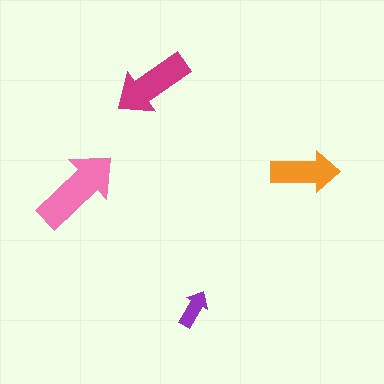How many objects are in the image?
There are 4 objects in the image.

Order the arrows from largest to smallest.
the pink one, the magenta one, the orange one, the purple one.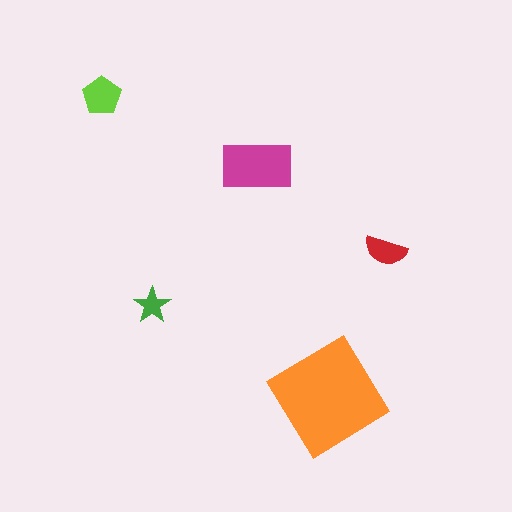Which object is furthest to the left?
The lime pentagon is leftmost.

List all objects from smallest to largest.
The green star, the red semicircle, the lime pentagon, the magenta rectangle, the orange diamond.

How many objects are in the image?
There are 5 objects in the image.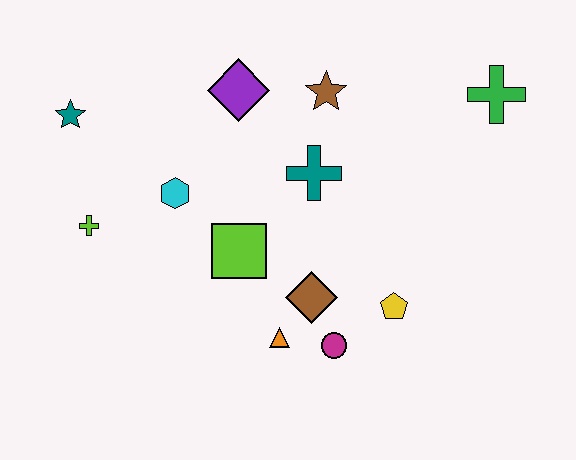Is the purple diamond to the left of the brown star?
Yes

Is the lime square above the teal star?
No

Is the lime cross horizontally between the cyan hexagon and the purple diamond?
No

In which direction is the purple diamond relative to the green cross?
The purple diamond is to the left of the green cross.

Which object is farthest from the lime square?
The green cross is farthest from the lime square.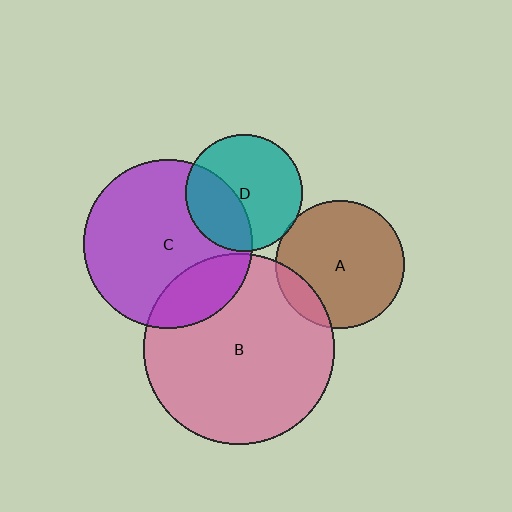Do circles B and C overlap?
Yes.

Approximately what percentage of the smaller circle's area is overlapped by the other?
Approximately 20%.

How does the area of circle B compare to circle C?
Approximately 1.3 times.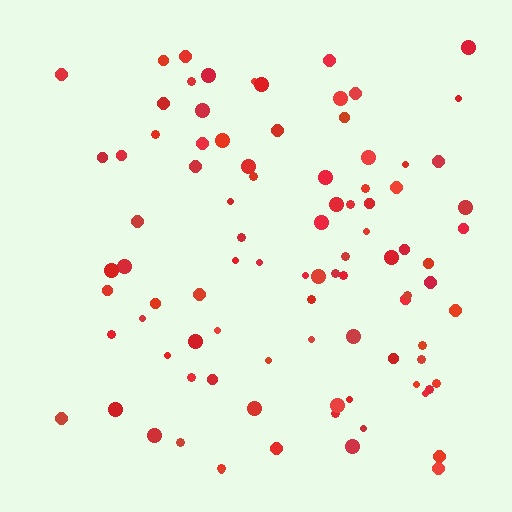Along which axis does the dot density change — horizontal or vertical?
Horizontal.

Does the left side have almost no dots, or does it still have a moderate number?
Still a moderate number, just noticeably fewer than the right.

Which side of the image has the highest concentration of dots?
The right.